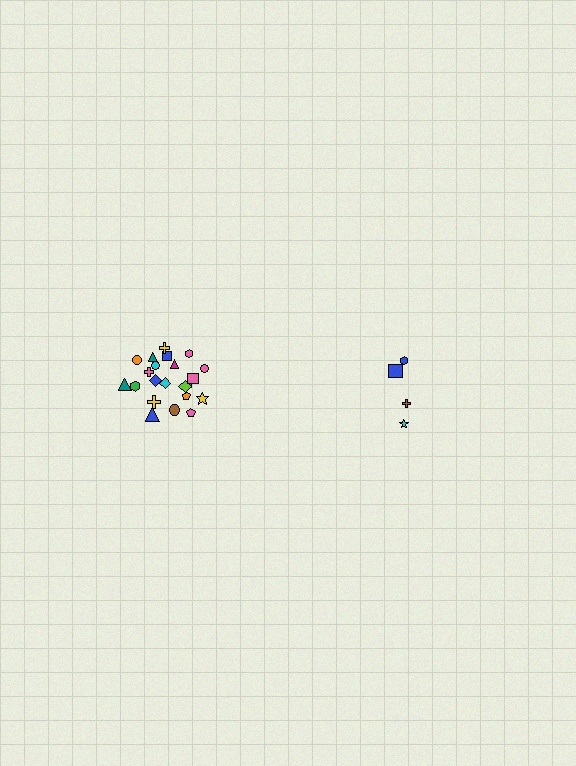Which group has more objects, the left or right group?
The left group.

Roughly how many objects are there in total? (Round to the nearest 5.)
Roughly 25 objects in total.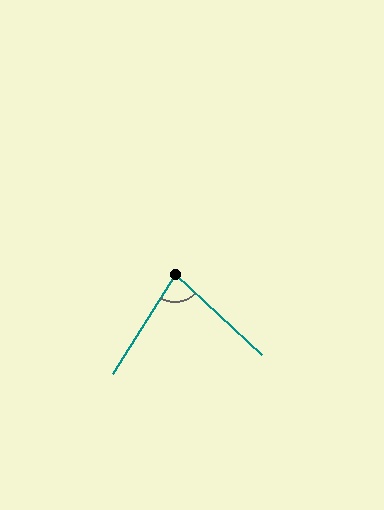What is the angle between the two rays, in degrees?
Approximately 79 degrees.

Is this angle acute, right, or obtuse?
It is acute.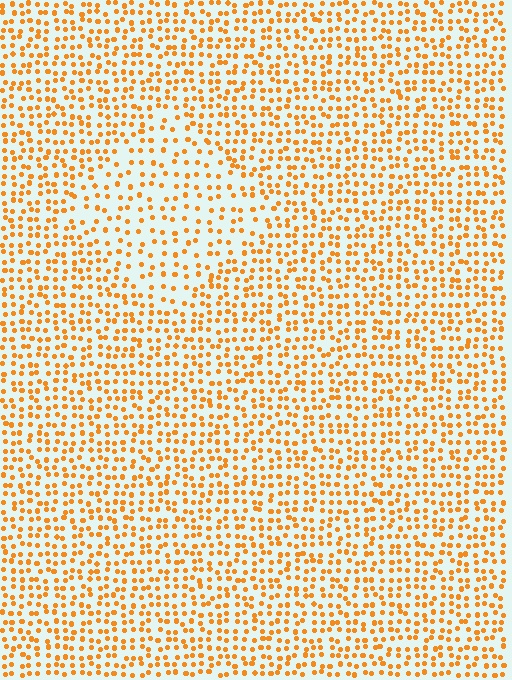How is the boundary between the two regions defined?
The boundary is defined by a change in element density (approximately 1.7x ratio). All elements are the same color, size, and shape.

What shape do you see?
I see a diamond.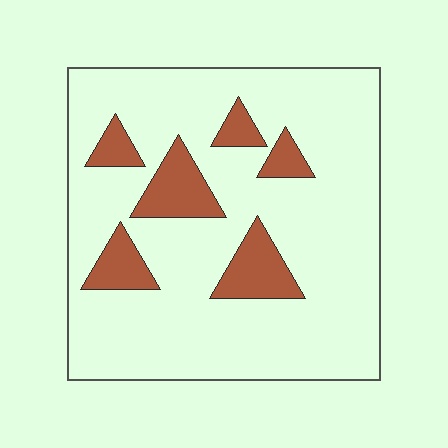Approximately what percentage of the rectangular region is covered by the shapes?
Approximately 15%.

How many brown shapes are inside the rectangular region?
6.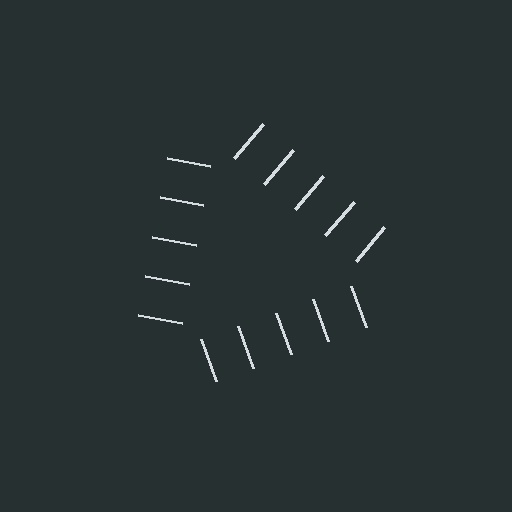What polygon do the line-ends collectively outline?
An illusory triangle — the line segments terminate on its edges but no continuous stroke is drawn.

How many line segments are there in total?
15 — 5 along each of the 3 edges.